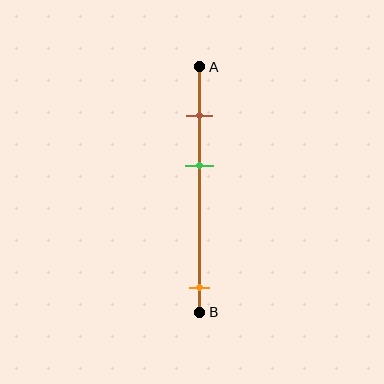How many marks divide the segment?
There are 3 marks dividing the segment.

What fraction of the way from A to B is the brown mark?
The brown mark is approximately 20% (0.2) of the way from A to B.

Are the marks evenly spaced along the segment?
No, the marks are not evenly spaced.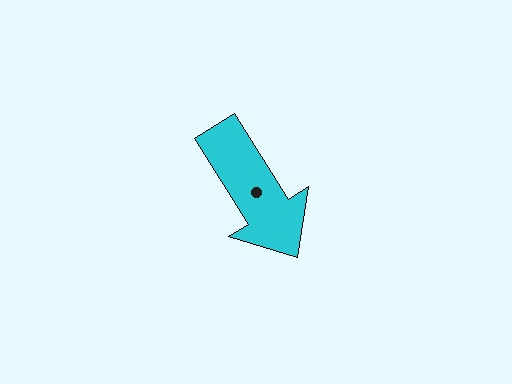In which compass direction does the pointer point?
Southeast.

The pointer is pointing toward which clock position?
Roughly 5 o'clock.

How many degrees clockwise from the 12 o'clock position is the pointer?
Approximately 148 degrees.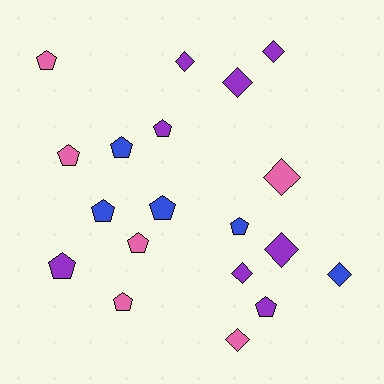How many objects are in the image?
There are 19 objects.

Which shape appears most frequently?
Pentagon, with 11 objects.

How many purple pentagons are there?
There are 3 purple pentagons.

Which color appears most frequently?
Purple, with 8 objects.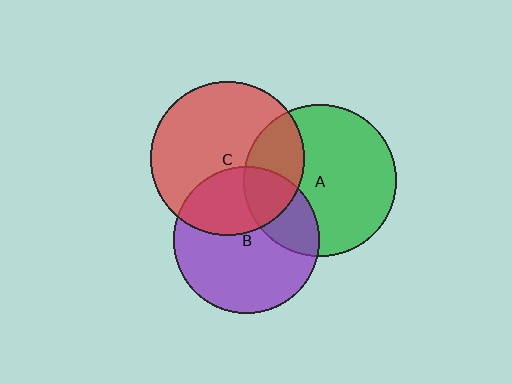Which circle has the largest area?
Circle C (red).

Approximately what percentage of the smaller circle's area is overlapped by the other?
Approximately 25%.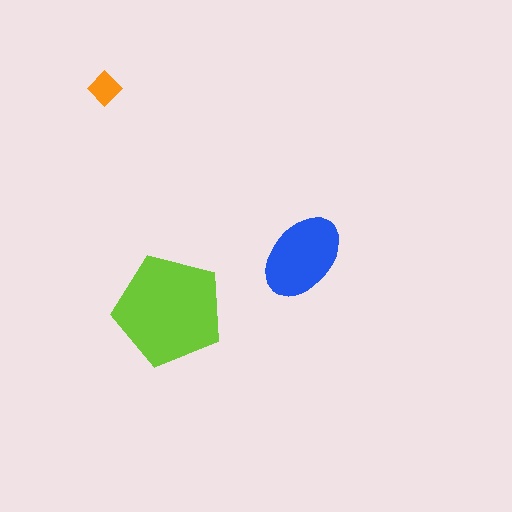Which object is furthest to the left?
The orange diamond is leftmost.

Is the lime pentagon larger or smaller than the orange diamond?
Larger.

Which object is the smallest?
The orange diamond.